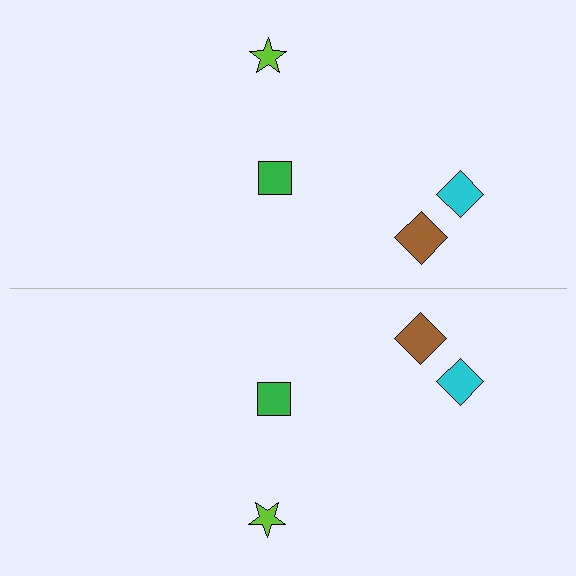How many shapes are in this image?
There are 8 shapes in this image.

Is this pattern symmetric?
Yes, this pattern has bilateral (reflection) symmetry.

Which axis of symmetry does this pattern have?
The pattern has a horizontal axis of symmetry running through the center of the image.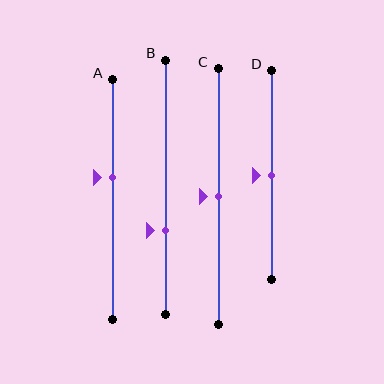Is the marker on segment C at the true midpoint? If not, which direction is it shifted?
Yes, the marker on segment C is at the true midpoint.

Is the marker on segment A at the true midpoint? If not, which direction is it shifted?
No, the marker on segment A is shifted upward by about 9% of the segment length.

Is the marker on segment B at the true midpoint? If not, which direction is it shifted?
No, the marker on segment B is shifted downward by about 17% of the segment length.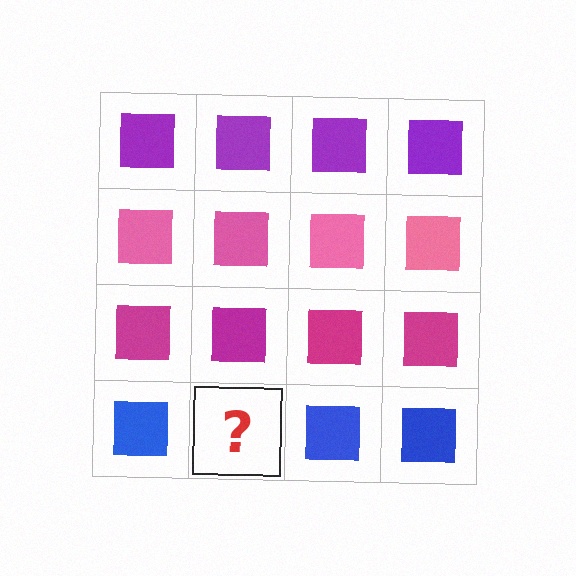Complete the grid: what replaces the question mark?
The question mark should be replaced with a blue square.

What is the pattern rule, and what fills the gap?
The rule is that each row has a consistent color. The gap should be filled with a blue square.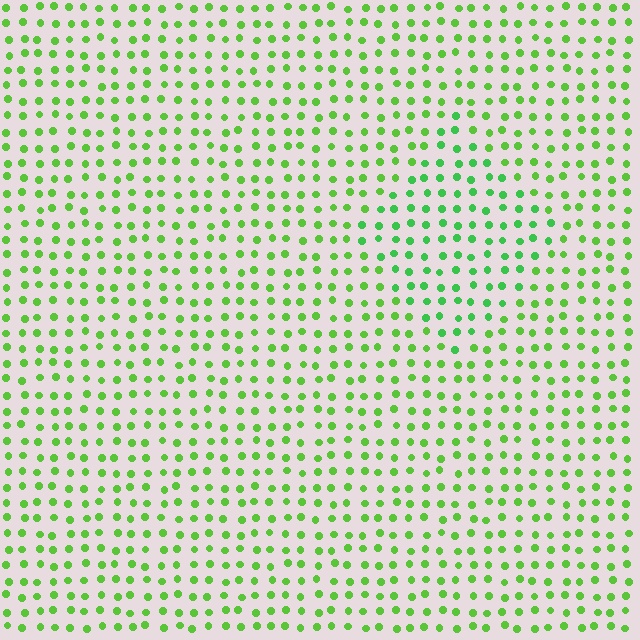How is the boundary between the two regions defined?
The boundary is defined purely by a slight shift in hue (about 22 degrees). Spacing, size, and orientation are identical on both sides.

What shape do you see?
I see a diamond.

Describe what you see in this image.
The image is filled with small lime elements in a uniform arrangement. A diamond-shaped region is visible where the elements are tinted to a slightly different hue, forming a subtle color boundary.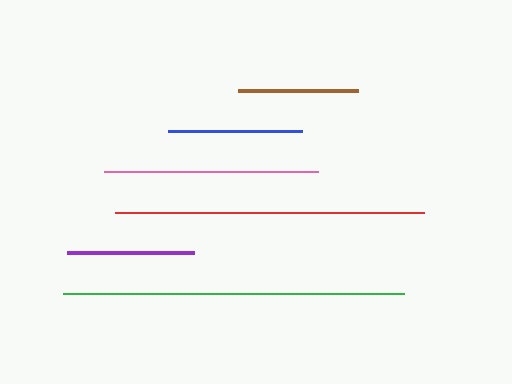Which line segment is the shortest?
The brown line is the shortest at approximately 119 pixels.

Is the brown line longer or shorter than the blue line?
The blue line is longer than the brown line.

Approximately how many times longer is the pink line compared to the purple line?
The pink line is approximately 1.7 times the length of the purple line.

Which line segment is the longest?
The green line is the longest at approximately 341 pixels.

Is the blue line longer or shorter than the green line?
The green line is longer than the blue line.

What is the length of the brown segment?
The brown segment is approximately 119 pixels long.